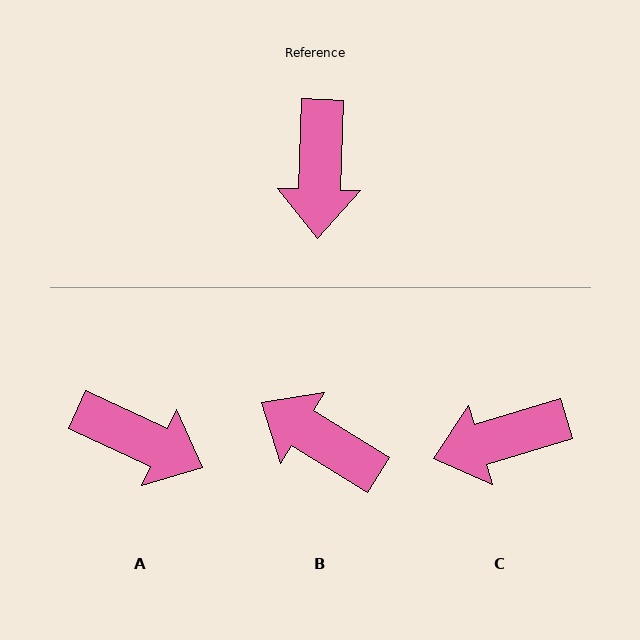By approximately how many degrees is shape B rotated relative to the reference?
Approximately 120 degrees clockwise.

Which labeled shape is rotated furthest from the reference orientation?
B, about 120 degrees away.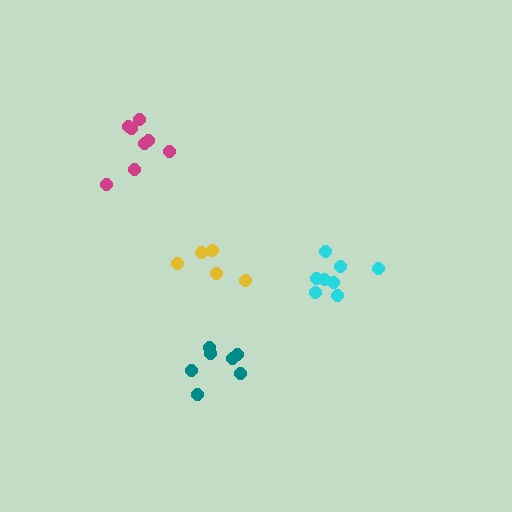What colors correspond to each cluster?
The clusters are colored: teal, yellow, magenta, cyan.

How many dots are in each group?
Group 1: 7 dots, Group 2: 5 dots, Group 3: 8 dots, Group 4: 8 dots (28 total).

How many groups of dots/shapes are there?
There are 4 groups.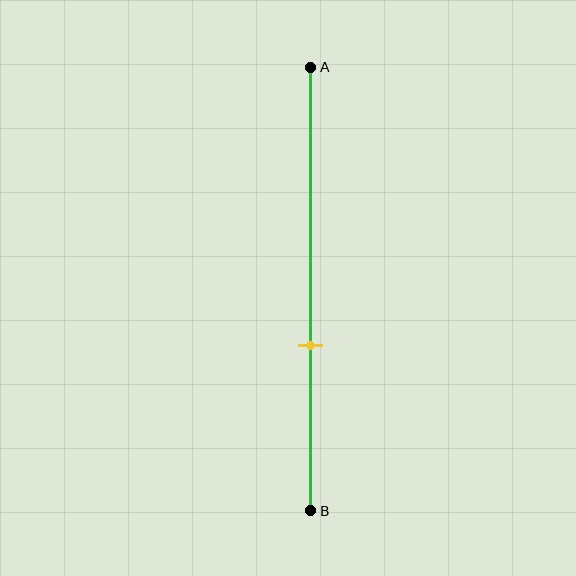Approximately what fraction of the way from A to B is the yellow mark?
The yellow mark is approximately 65% of the way from A to B.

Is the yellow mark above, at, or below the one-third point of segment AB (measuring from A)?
The yellow mark is below the one-third point of segment AB.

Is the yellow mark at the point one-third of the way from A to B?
No, the mark is at about 65% from A, not at the 33% one-third point.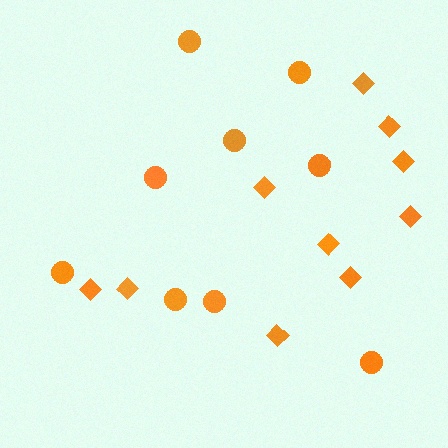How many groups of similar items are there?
There are 2 groups: one group of circles (9) and one group of diamonds (10).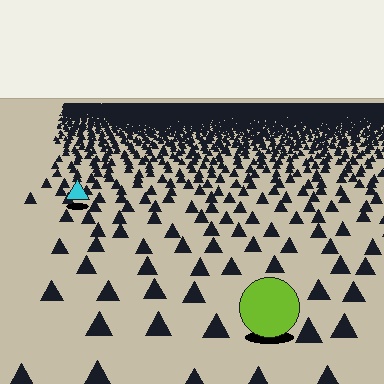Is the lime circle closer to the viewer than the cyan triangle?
Yes. The lime circle is closer — you can tell from the texture gradient: the ground texture is coarser near it.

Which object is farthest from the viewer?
The cyan triangle is farthest from the viewer. It appears smaller and the ground texture around it is denser.